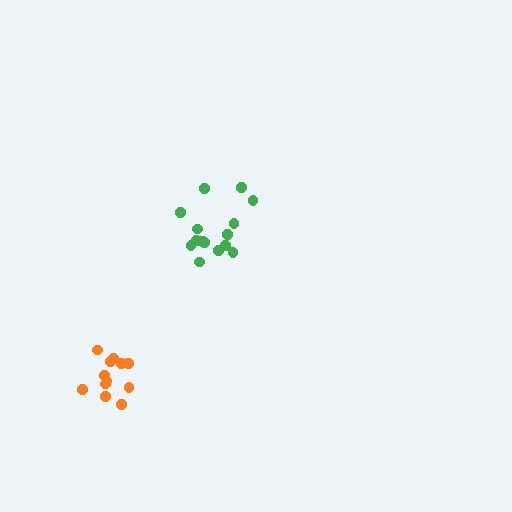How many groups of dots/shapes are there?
There are 2 groups.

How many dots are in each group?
Group 1: 12 dots, Group 2: 15 dots (27 total).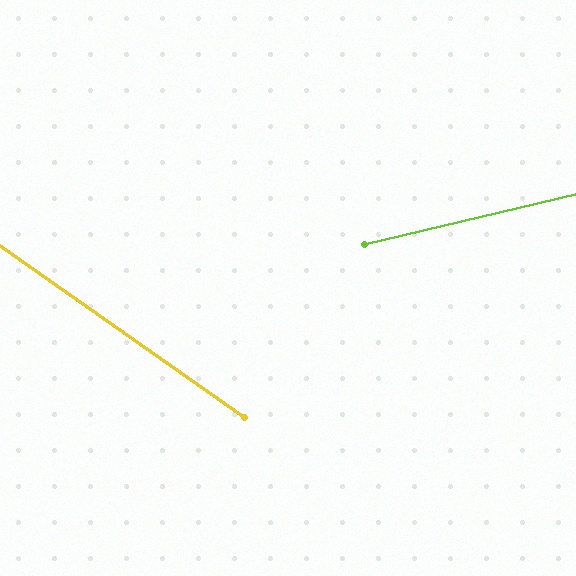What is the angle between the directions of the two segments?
Approximately 48 degrees.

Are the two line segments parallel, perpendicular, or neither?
Neither parallel nor perpendicular — they differ by about 48°.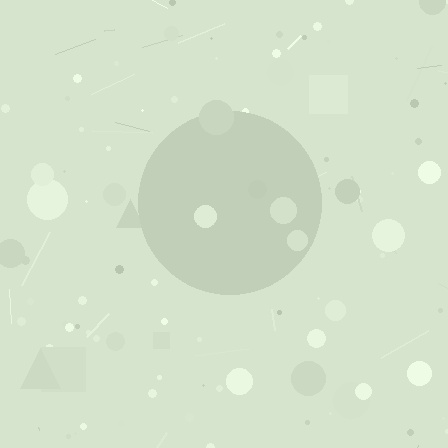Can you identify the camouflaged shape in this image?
The camouflaged shape is a circle.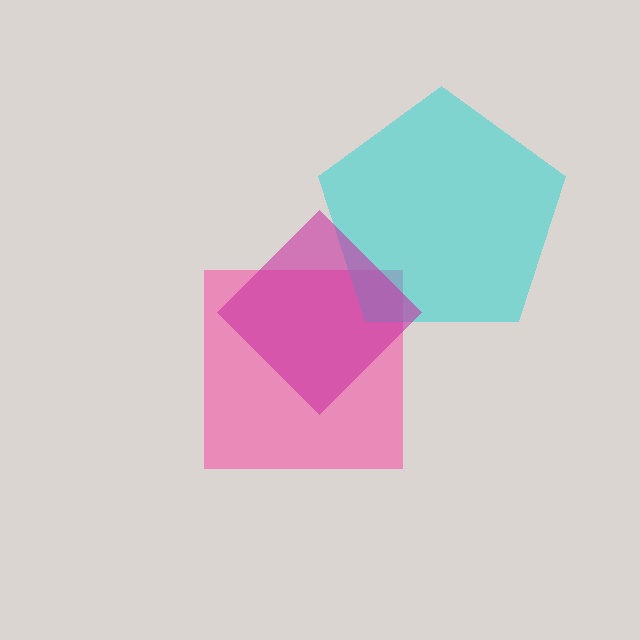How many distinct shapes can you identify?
There are 3 distinct shapes: a pink square, a cyan pentagon, a magenta diamond.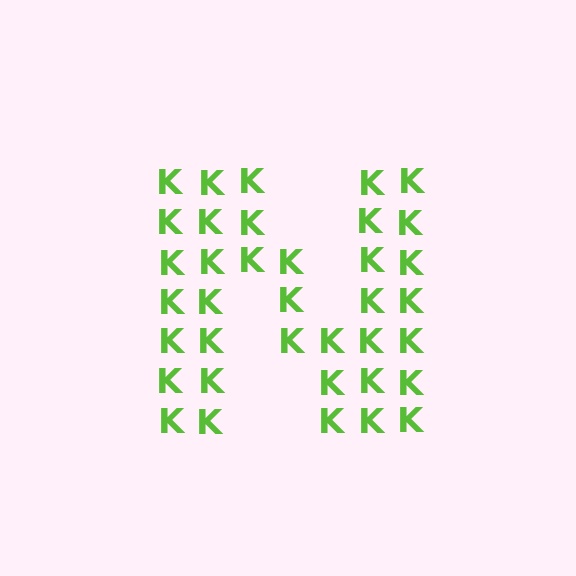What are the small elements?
The small elements are letter K's.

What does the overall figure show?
The overall figure shows the letter N.